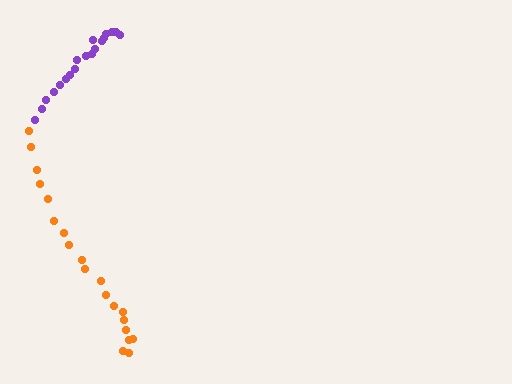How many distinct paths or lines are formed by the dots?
There are 2 distinct paths.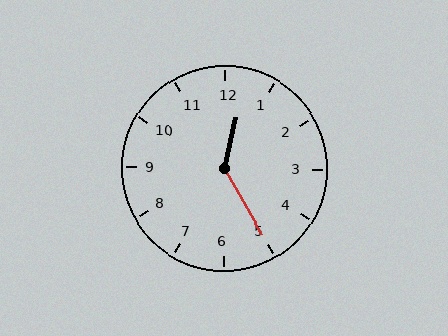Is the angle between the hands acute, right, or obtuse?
It is obtuse.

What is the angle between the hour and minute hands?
Approximately 138 degrees.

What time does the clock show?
12:25.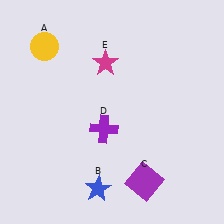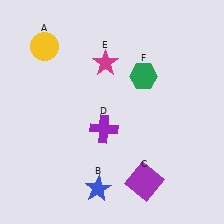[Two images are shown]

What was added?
A green hexagon (F) was added in Image 2.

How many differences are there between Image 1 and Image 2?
There is 1 difference between the two images.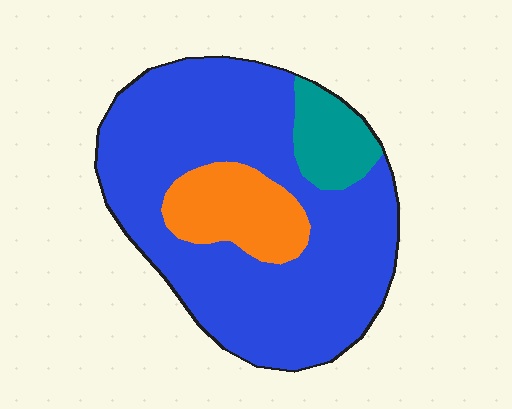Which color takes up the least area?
Teal, at roughly 10%.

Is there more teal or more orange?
Orange.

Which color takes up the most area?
Blue, at roughly 75%.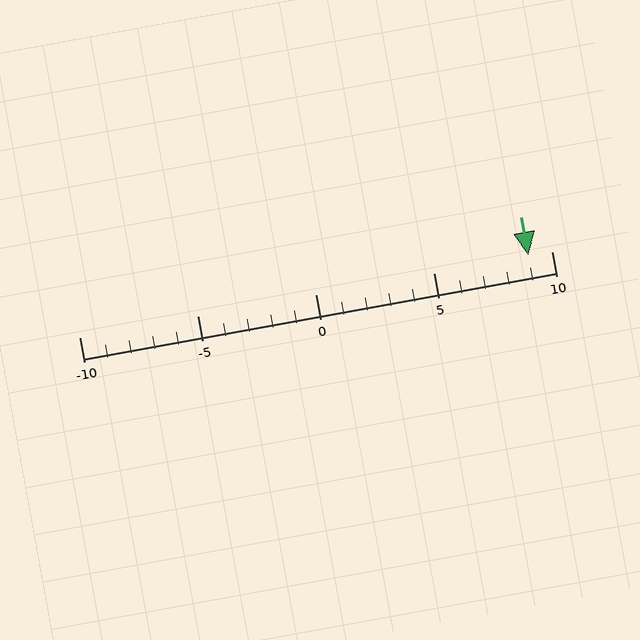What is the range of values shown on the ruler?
The ruler shows values from -10 to 10.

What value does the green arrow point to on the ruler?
The green arrow points to approximately 9.